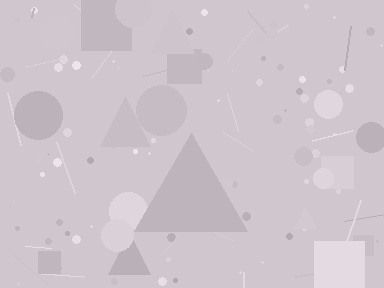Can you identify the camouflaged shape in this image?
The camouflaged shape is a triangle.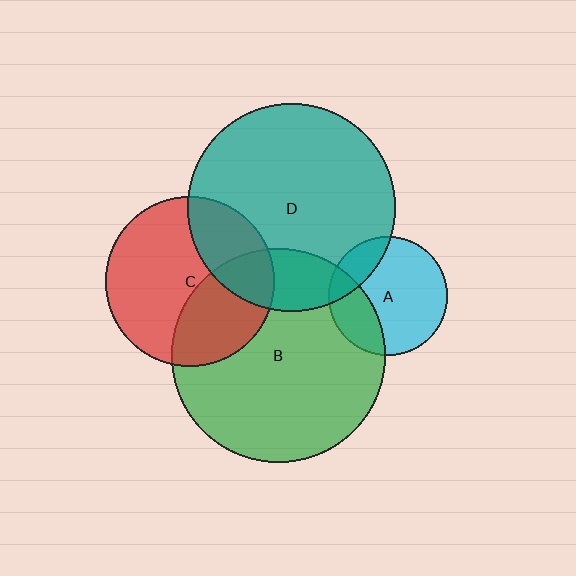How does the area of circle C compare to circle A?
Approximately 2.0 times.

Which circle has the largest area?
Circle B (green).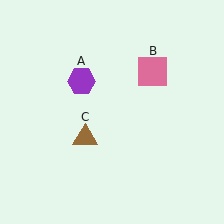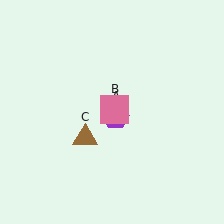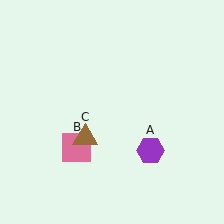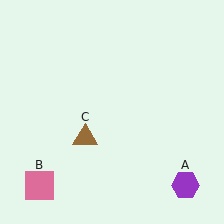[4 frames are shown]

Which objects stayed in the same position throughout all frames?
Brown triangle (object C) remained stationary.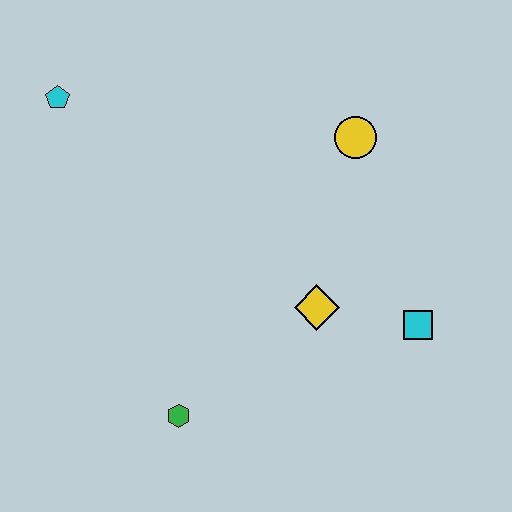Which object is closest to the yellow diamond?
The cyan square is closest to the yellow diamond.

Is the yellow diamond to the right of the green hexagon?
Yes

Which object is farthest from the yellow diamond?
The cyan pentagon is farthest from the yellow diamond.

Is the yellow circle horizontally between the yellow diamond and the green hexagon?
No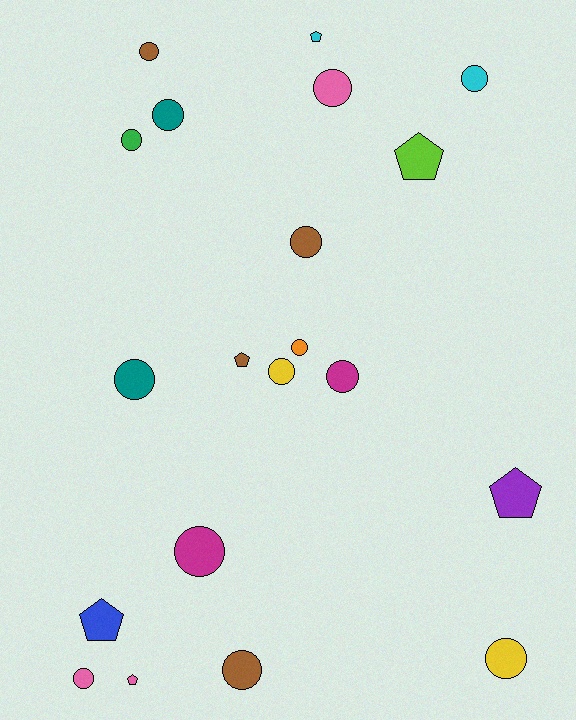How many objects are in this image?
There are 20 objects.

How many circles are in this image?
There are 14 circles.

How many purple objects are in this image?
There is 1 purple object.